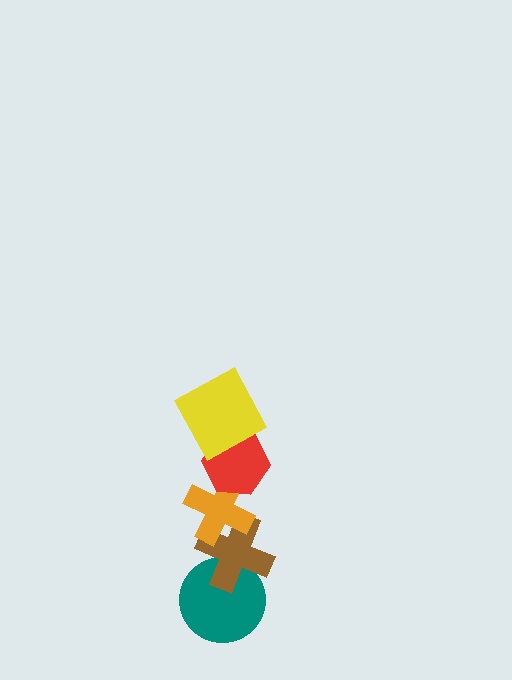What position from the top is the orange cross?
The orange cross is 3rd from the top.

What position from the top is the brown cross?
The brown cross is 4th from the top.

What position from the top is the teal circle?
The teal circle is 5th from the top.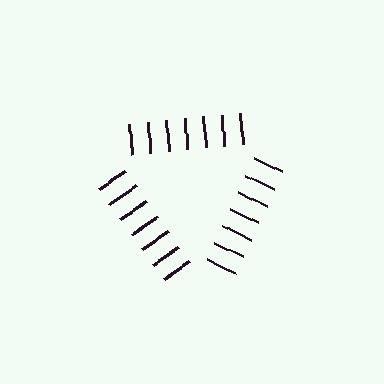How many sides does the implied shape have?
3 sides — the line-ends trace a triangle.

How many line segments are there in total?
21 — 7 along each of the 3 edges.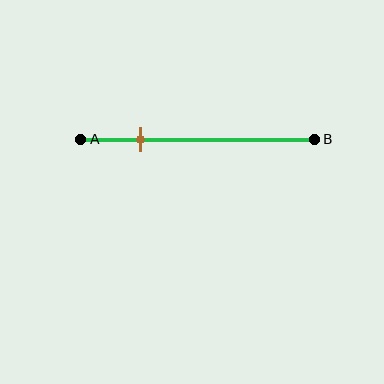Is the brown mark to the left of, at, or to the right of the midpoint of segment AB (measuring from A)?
The brown mark is to the left of the midpoint of segment AB.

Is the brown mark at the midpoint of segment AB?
No, the mark is at about 25% from A, not at the 50% midpoint.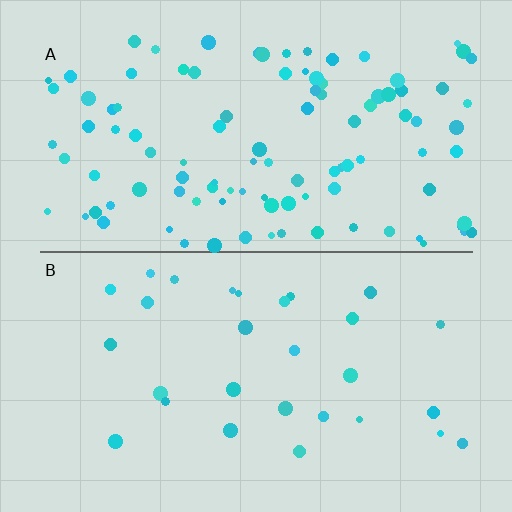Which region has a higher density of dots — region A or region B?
A (the top).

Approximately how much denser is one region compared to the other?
Approximately 3.7× — region A over region B.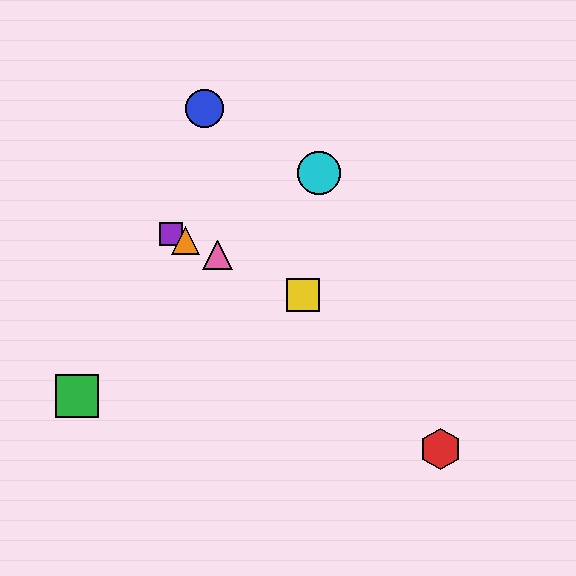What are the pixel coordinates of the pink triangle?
The pink triangle is at (217, 255).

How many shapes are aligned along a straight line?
4 shapes (the yellow square, the purple square, the orange triangle, the pink triangle) are aligned along a straight line.